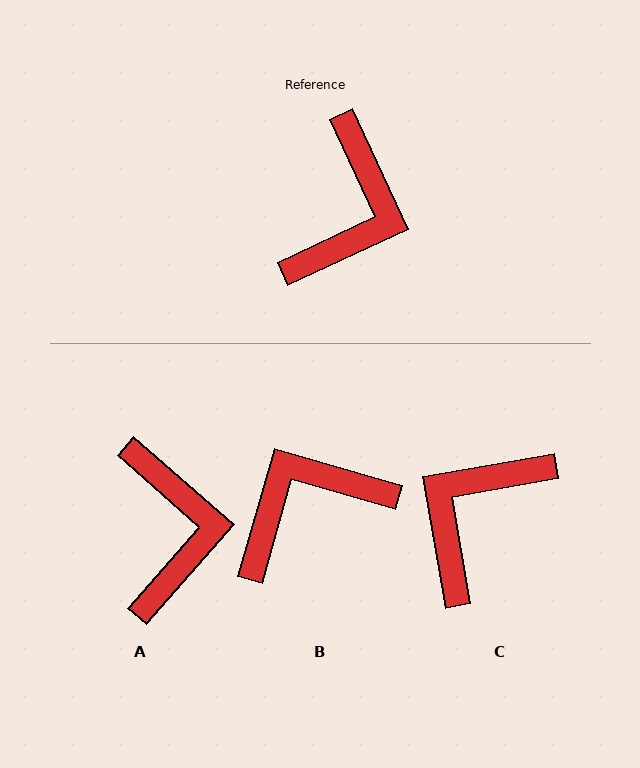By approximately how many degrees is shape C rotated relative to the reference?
Approximately 165 degrees counter-clockwise.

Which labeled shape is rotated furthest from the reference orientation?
C, about 165 degrees away.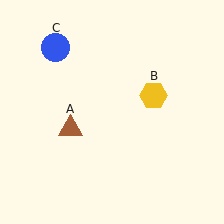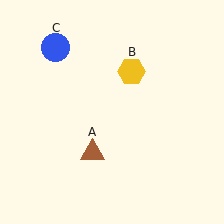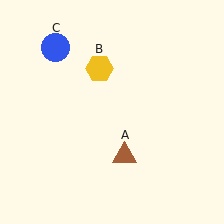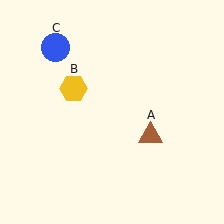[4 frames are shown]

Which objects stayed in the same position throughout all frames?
Blue circle (object C) remained stationary.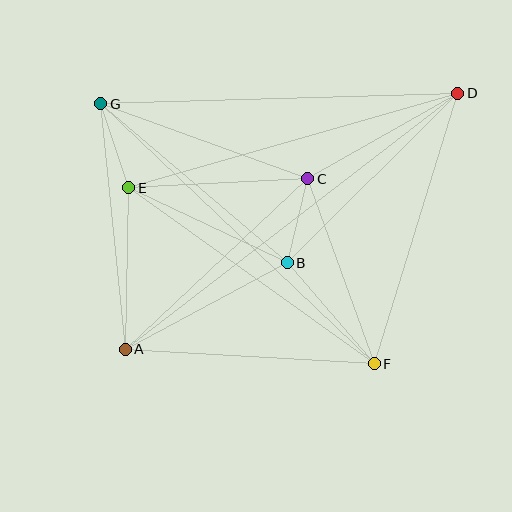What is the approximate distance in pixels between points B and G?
The distance between B and G is approximately 245 pixels.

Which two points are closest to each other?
Points B and C are closest to each other.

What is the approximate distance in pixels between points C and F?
The distance between C and F is approximately 196 pixels.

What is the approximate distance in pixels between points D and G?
The distance between D and G is approximately 357 pixels.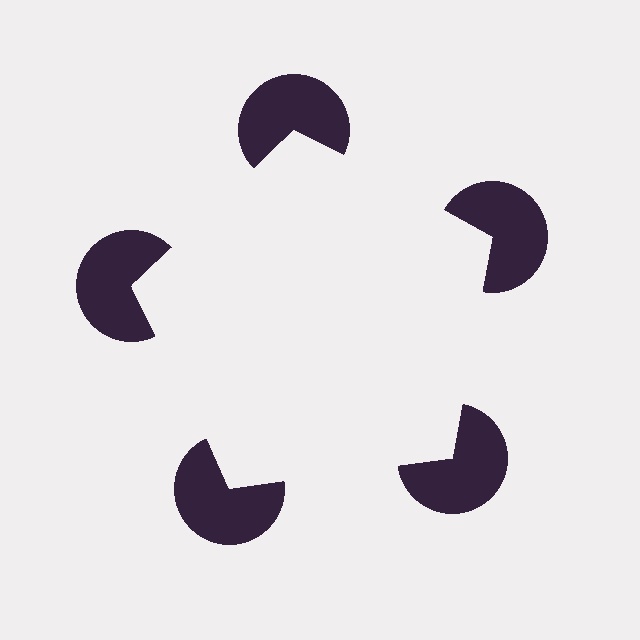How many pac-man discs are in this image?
There are 5 — one at each vertex of the illusory pentagon.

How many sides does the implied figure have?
5 sides.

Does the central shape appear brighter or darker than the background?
It typically appears slightly brighter than the background, even though no actual brightness change is drawn.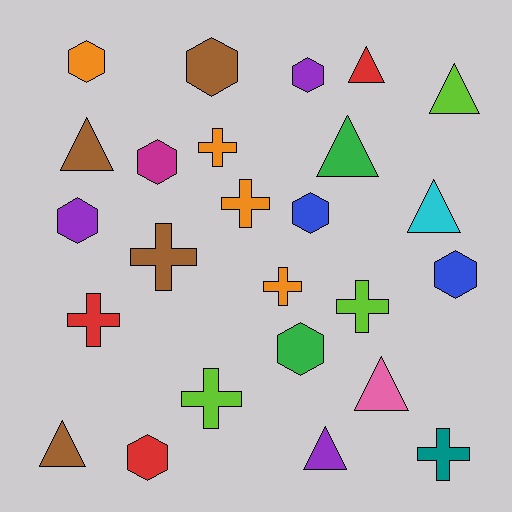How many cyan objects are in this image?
There is 1 cyan object.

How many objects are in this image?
There are 25 objects.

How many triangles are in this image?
There are 8 triangles.